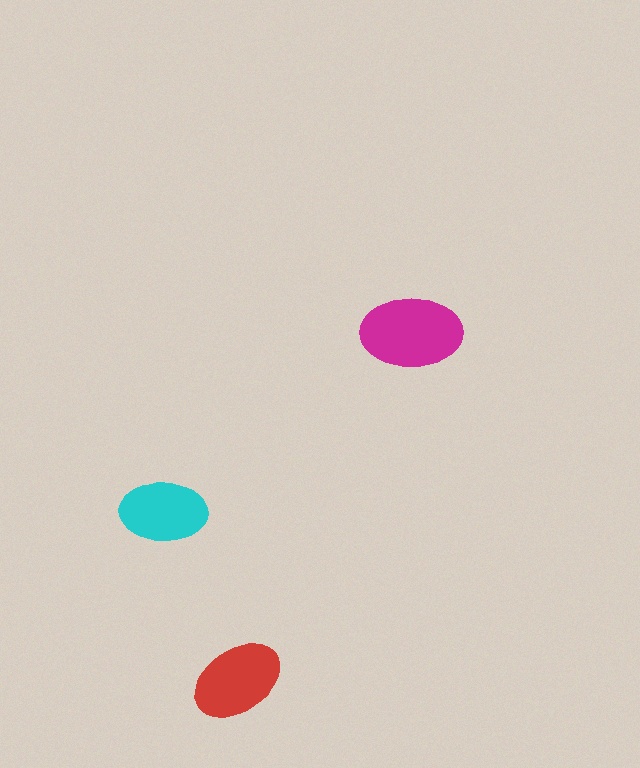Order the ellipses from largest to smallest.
the magenta one, the red one, the cyan one.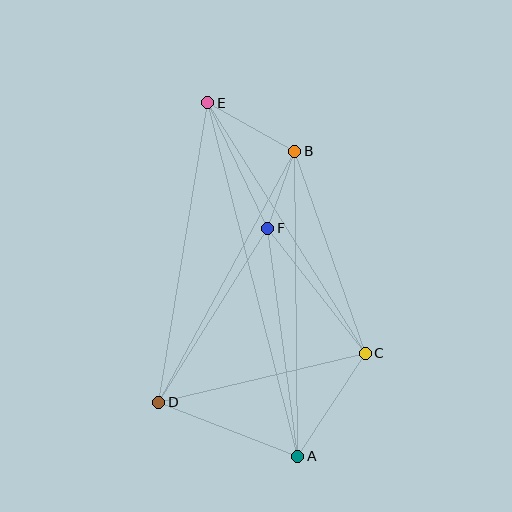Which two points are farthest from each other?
Points A and E are farthest from each other.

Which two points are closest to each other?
Points B and F are closest to each other.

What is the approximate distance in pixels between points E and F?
The distance between E and F is approximately 139 pixels.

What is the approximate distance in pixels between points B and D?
The distance between B and D is approximately 285 pixels.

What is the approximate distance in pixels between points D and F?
The distance between D and F is approximately 205 pixels.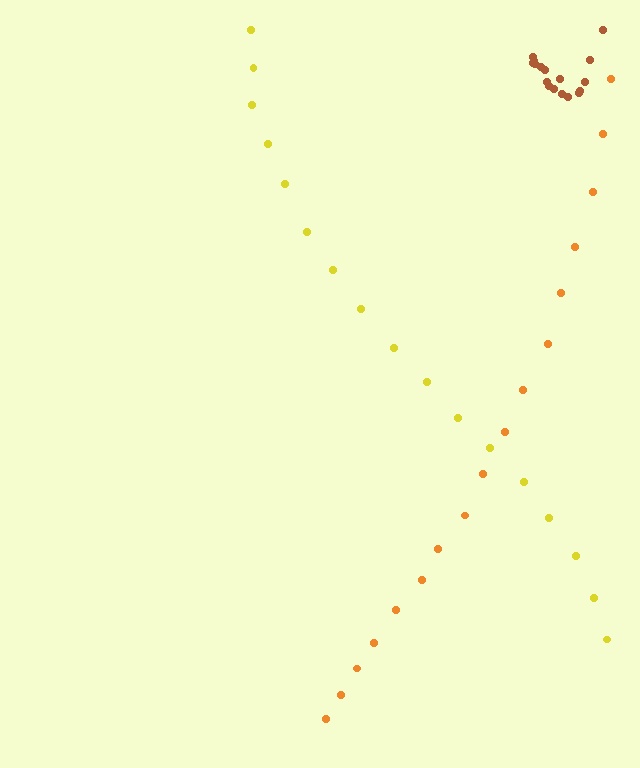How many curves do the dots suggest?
There are 3 distinct paths.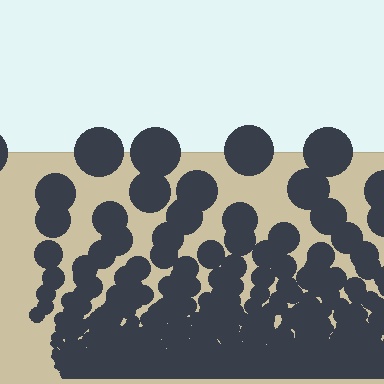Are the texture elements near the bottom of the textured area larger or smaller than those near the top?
Smaller. The gradient is inverted — elements near the bottom are smaller and denser.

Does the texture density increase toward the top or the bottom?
Density increases toward the bottom.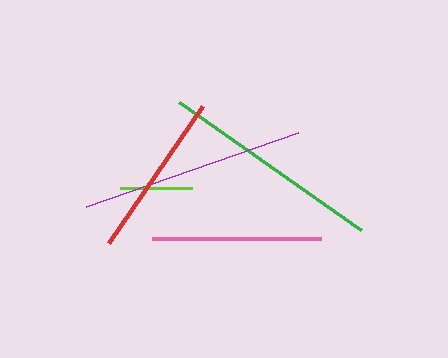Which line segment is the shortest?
The lime line is the shortest at approximately 72 pixels.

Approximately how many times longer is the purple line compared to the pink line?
The purple line is approximately 1.3 times the length of the pink line.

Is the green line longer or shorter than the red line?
The green line is longer than the red line.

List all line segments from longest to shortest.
From longest to shortest: purple, green, pink, red, lime.